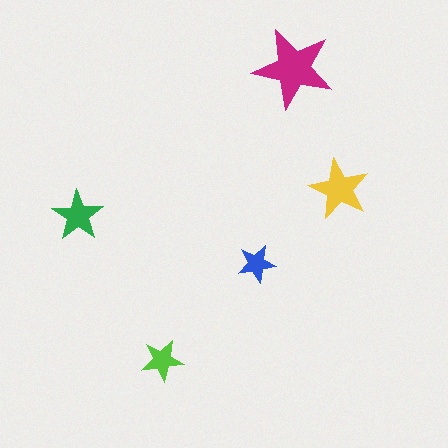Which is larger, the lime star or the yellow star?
The yellow one.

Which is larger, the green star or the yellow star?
The yellow one.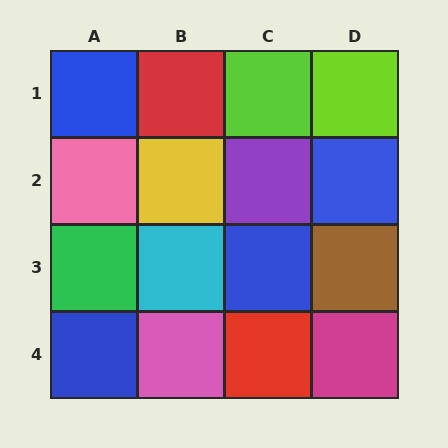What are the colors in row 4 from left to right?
Blue, pink, red, magenta.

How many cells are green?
1 cell is green.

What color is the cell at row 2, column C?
Purple.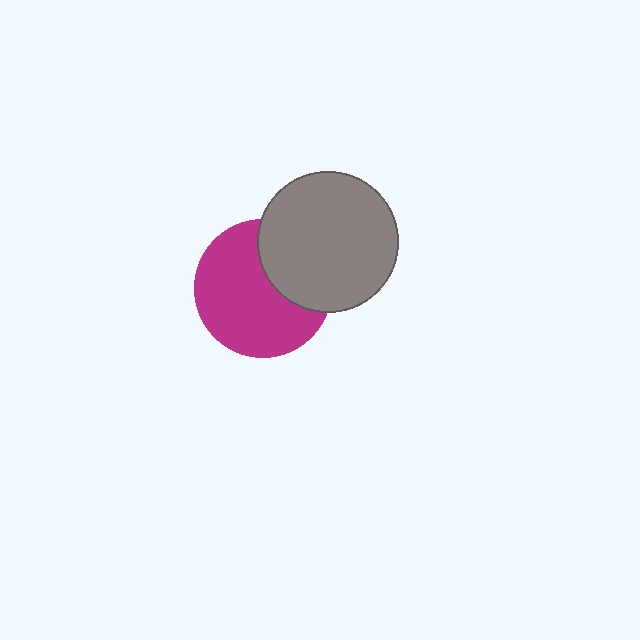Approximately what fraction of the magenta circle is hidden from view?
Roughly 32% of the magenta circle is hidden behind the gray circle.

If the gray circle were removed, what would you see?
You would see the complete magenta circle.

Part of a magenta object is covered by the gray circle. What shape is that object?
It is a circle.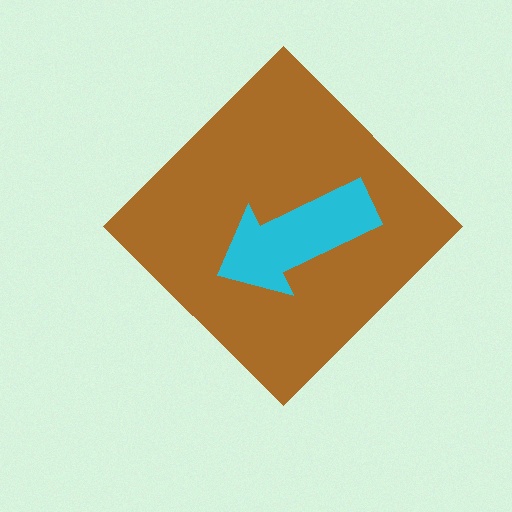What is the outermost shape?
The brown diamond.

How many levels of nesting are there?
2.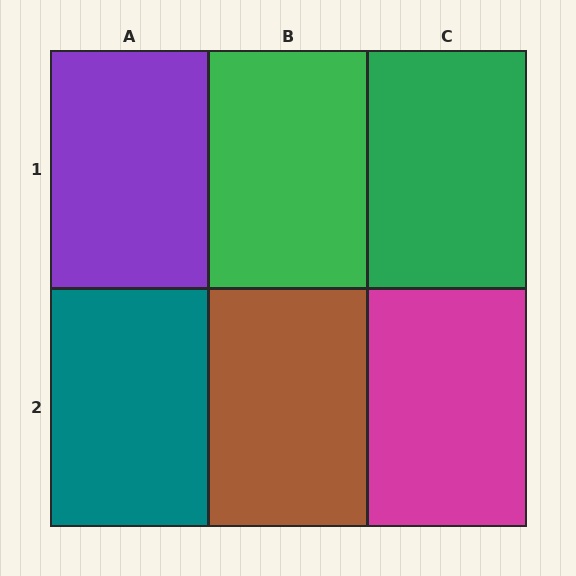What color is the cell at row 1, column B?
Green.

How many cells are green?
2 cells are green.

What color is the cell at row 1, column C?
Green.